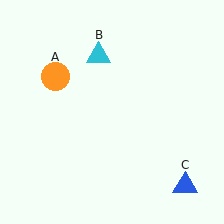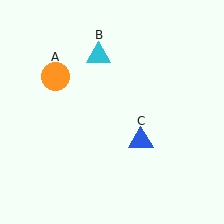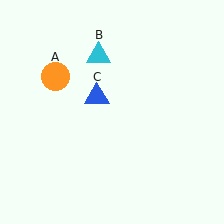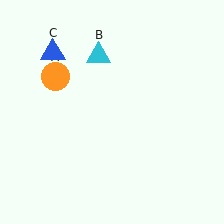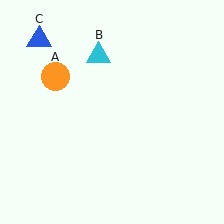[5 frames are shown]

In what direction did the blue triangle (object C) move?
The blue triangle (object C) moved up and to the left.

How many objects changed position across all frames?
1 object changed position: blue triangle (object C).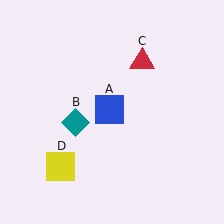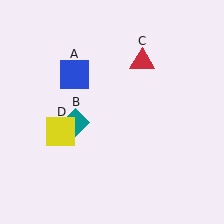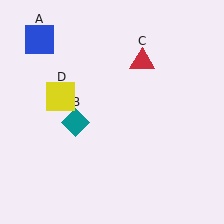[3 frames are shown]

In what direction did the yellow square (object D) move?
The yellow square (object D) moved up.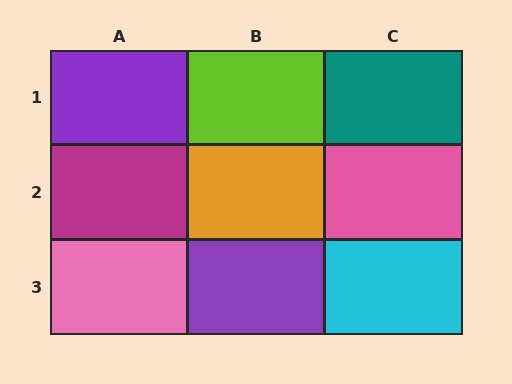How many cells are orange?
1 cell is orange.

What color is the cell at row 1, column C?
Teal.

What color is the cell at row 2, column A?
Magenta.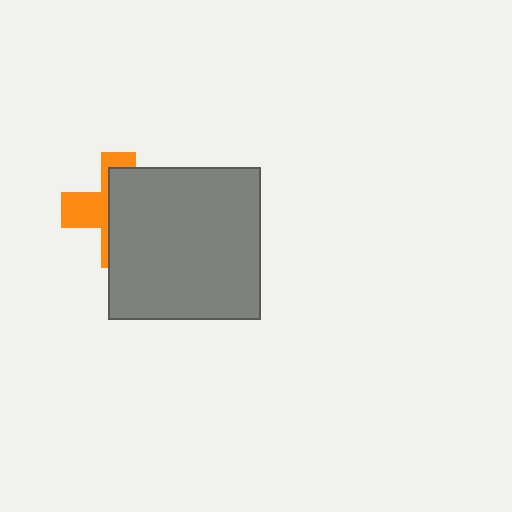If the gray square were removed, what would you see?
You would see the complete orange cross.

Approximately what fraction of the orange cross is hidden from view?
Roughly 62% of the orange cross is hidden behind the gray square.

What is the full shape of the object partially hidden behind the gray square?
The partially hidden object is an orange cross.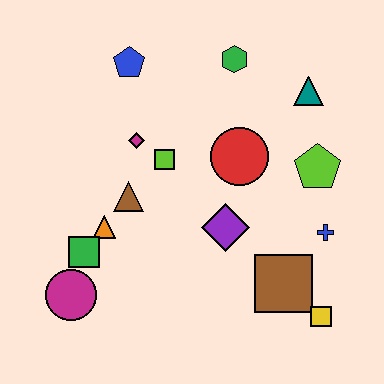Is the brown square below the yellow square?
No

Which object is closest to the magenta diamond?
The lime square is closest to the magenta diamond.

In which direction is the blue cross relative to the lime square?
The blue cross is to the right of the lime square.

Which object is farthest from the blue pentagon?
The yellow square is farthest from the blue pentagon.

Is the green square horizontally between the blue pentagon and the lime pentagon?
No